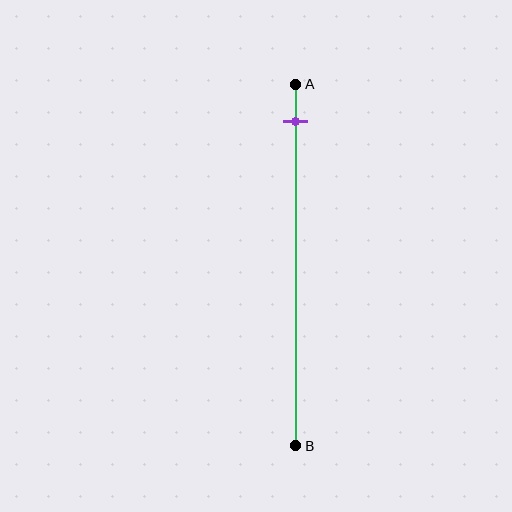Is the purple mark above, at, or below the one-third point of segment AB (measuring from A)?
The purple mark is above the one-third point of segment AB.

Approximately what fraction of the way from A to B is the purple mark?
The purple mark is approximately 10% of the way from A to B.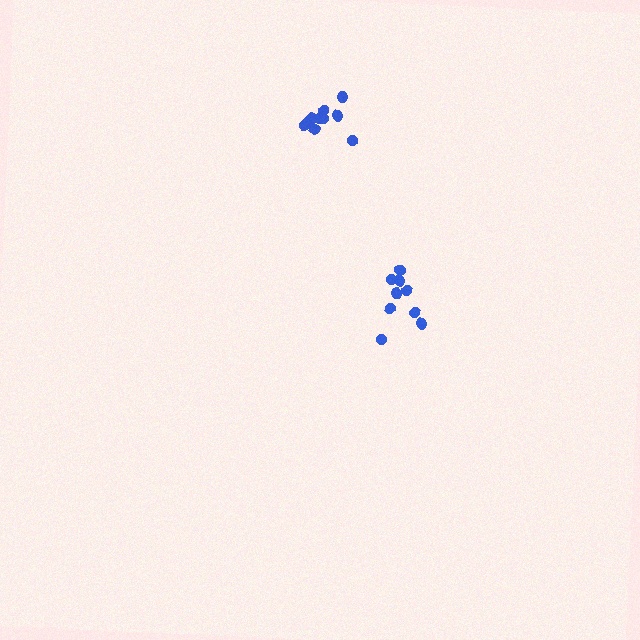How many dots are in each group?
Group 1: 9 dots, Group 2: 10 dots (19 total).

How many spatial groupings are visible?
There are 2 spatial groupings.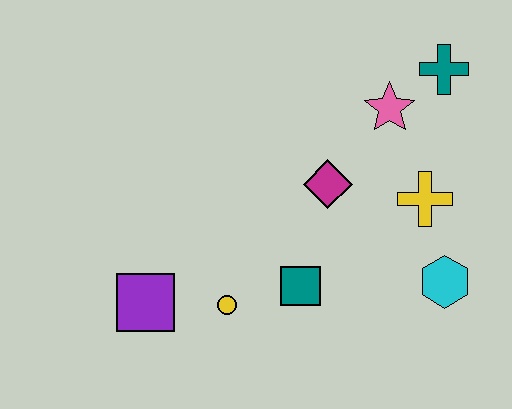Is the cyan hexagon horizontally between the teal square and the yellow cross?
No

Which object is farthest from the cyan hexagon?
The purple square is farthest from the cyan hexagon.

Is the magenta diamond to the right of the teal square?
Yes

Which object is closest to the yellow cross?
The cyan hexagon is closest to the yellow cross.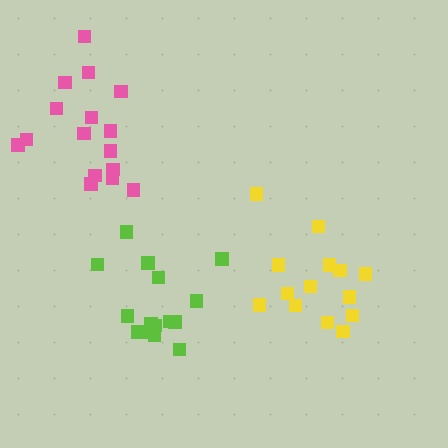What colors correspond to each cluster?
The clusters are colored: lime, yellow, pink.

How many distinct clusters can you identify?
There are 3 distinct clusters.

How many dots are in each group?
Group 1: 15 dots, Group 2: 14 dots, Group 3: 16 dots (45 total).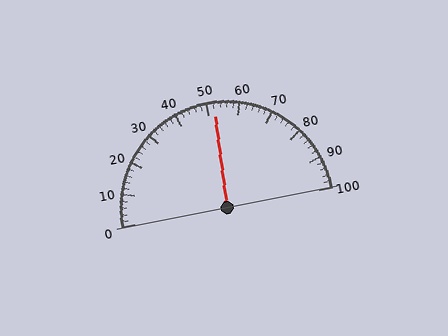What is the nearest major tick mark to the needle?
The nearest major tick mark is 50.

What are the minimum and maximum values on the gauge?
The gauge ranges from 0 to 100.